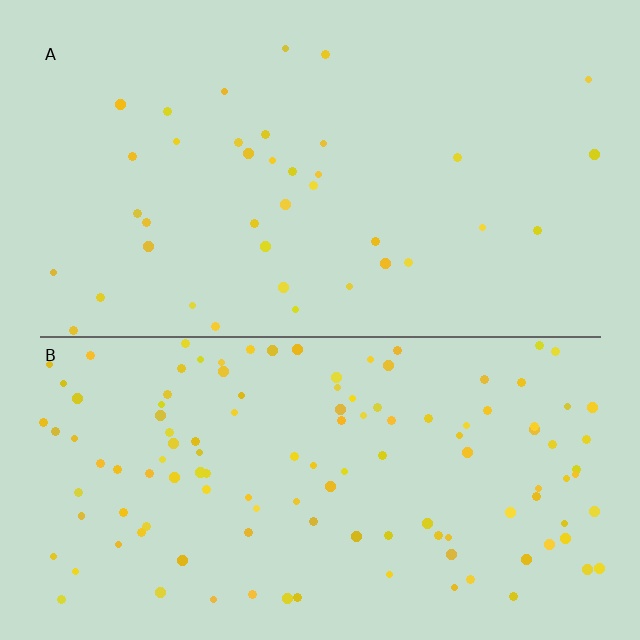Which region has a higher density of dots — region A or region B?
B (the bottom).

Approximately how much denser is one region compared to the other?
Approximately 3.3× — region B over region A.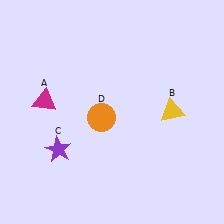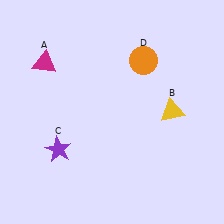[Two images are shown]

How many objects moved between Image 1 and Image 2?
2 objects moved between the two images.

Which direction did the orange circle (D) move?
The orange circle (D) moved up.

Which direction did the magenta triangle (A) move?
The magenta triangle (A) moved up.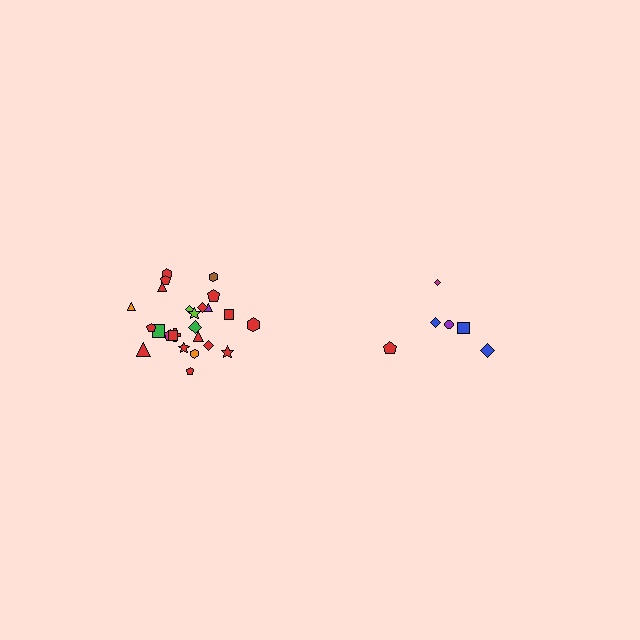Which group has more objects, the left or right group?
The left group.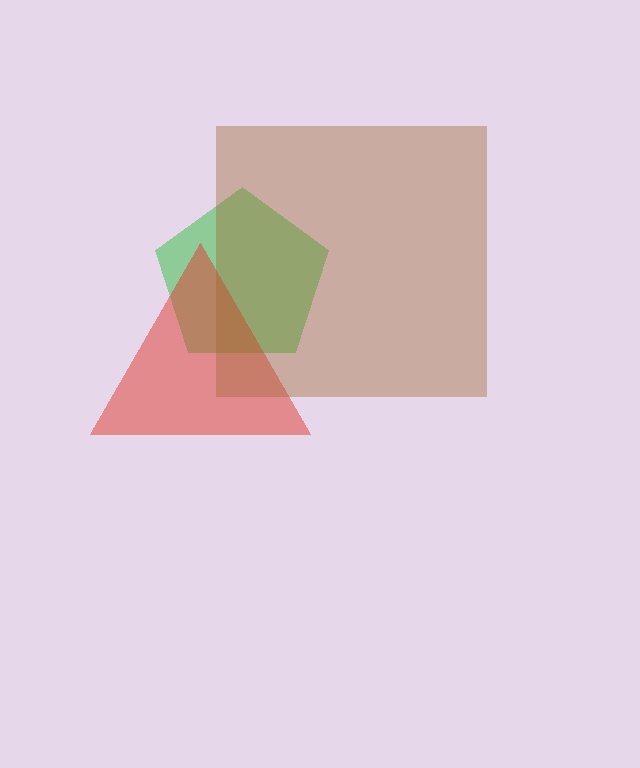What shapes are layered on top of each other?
The layered shapes are: a green pentagon, a red triangle, a brown square.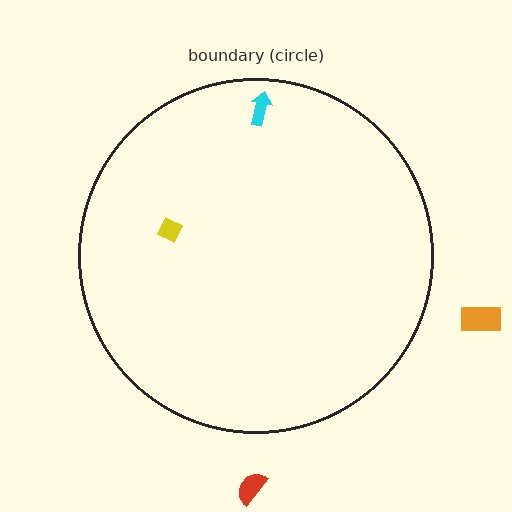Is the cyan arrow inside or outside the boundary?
Inside.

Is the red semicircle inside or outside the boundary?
Outside.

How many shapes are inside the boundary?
2 inside, 2 outside.